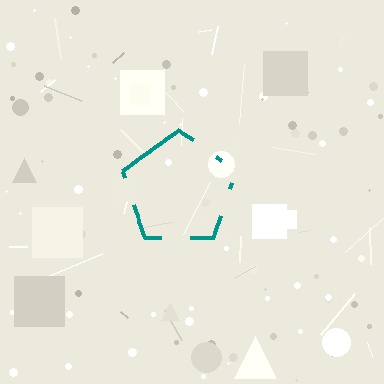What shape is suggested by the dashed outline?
The dashed outline suggests a pentagon.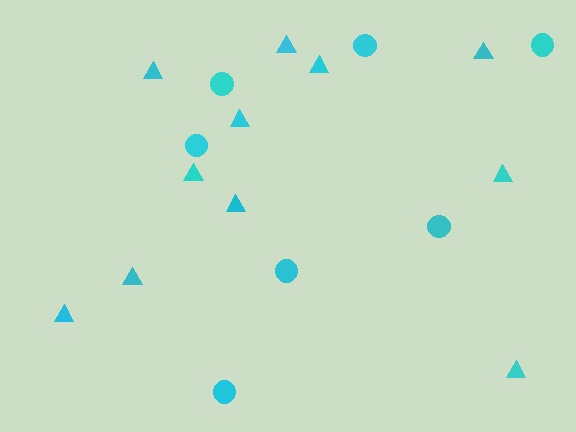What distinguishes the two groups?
There are 2 groups: one group of triangles (11) and one group of circles (7).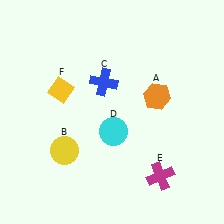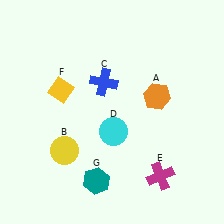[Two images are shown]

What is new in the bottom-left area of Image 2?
A teal hexagon (G) was added in the bottom-left area of Image 2.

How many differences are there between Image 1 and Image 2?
There is 1 difference between the two images.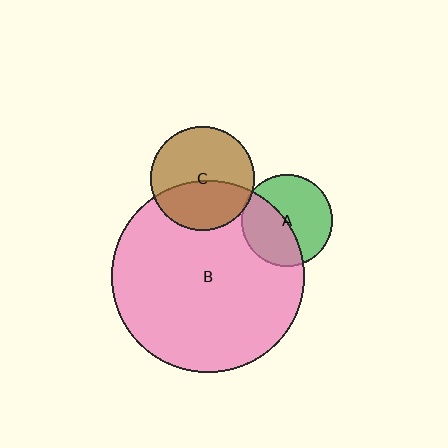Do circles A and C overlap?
Yes.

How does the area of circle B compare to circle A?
Approximately 4.4 times.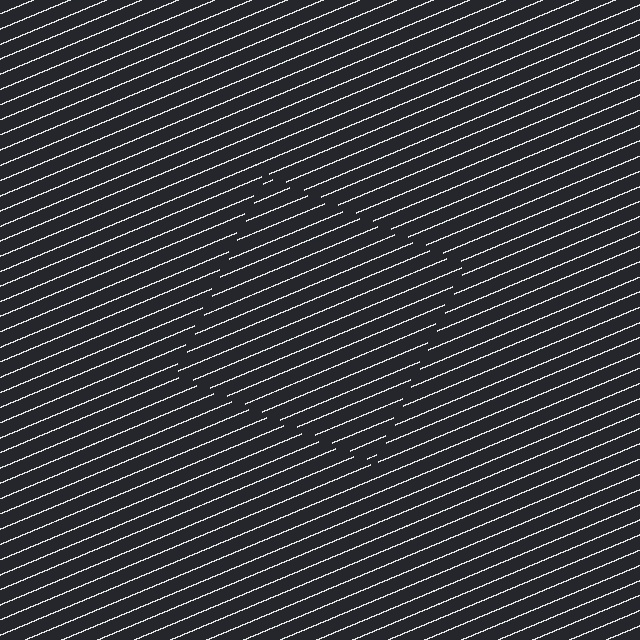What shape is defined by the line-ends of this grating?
An illusory square. The interior of the shape contains the same grating, shifted by half a period — the contour is defined by the phase discontinuity where line-ends from the inner and outer gratings abut.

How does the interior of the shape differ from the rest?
The interior of the shape contains the same grating, shifted by half a period — the contour is defined by the phase discontinuity where line-ends from the inner and outer gratings abut.